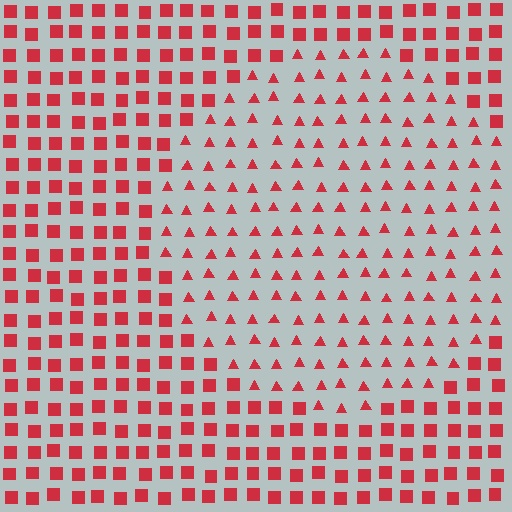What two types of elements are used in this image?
The image uses triangles inside the circle region and squares outside it.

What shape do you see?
I see a circle.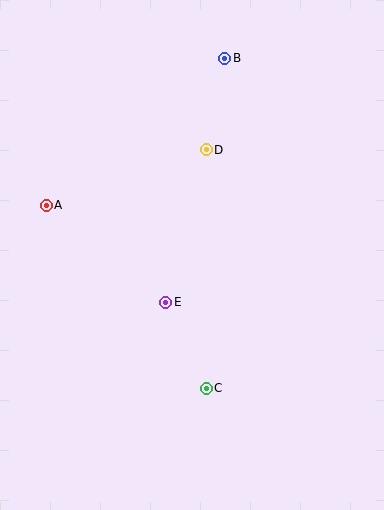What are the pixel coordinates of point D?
Point D is at (206, 150).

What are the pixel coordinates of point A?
Point A is at (46, 205).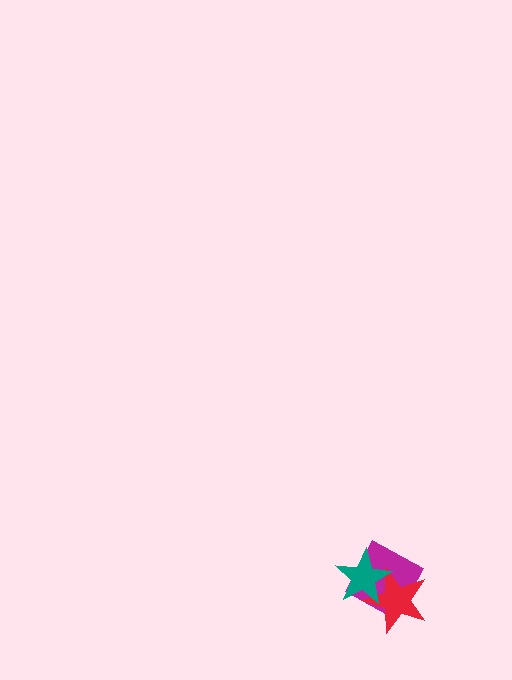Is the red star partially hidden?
Yes, it is partially covered by another shape.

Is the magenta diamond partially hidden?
Yes, it is partially covered by another shape.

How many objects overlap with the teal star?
2 objects overlap with the teal star.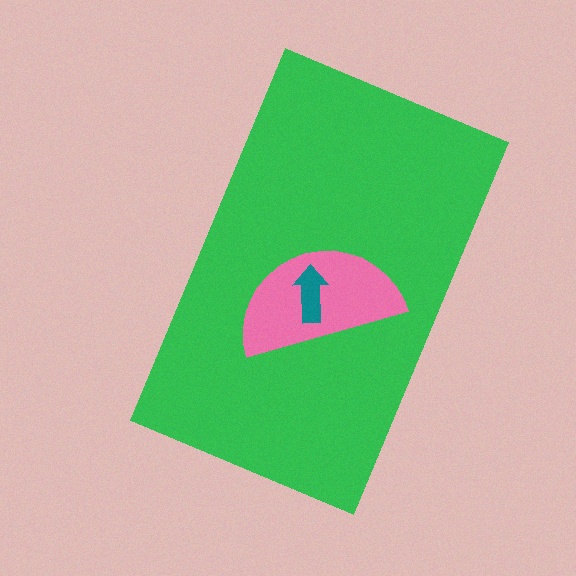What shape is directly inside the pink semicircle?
The teal arrow.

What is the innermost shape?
The teal arrow.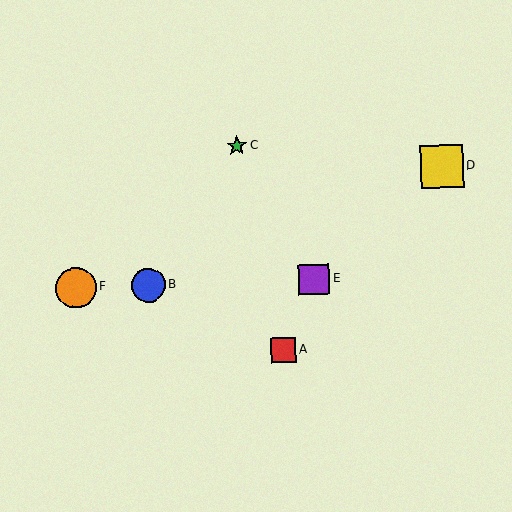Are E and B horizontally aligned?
Yes, both are at y≈279.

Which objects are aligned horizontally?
Objects B, E, F are aligned horizontally.